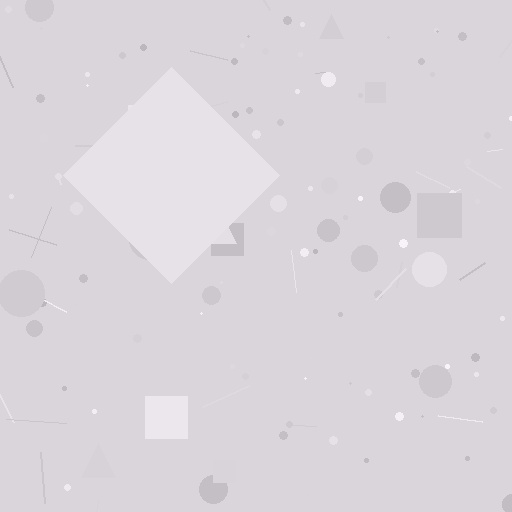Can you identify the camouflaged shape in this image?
The camouflaged shape is a diamond.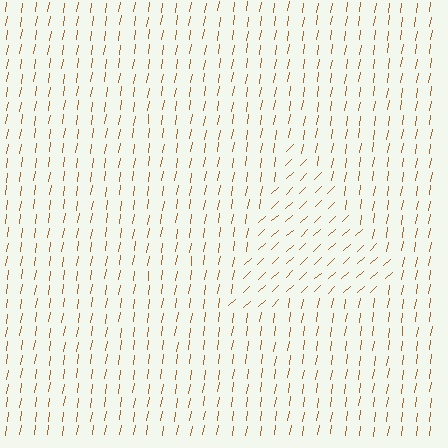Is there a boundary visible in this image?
Yes, there is a texture boundary formed by a change in line orientation.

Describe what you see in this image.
The image is filled with small brown line segments. A triangle region in the image has lines oriented differently from the surrounding lines, creating a visible texture boundary.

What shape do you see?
I see a triangle.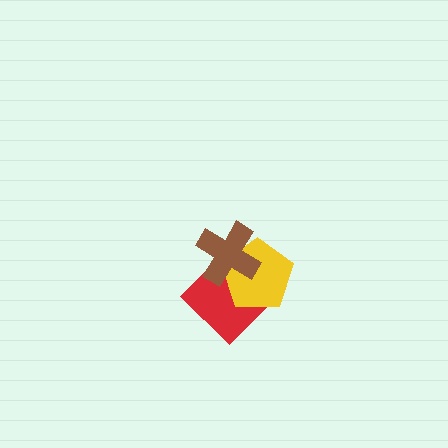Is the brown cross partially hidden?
No, no other shape covers it.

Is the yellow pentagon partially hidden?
Yes, it is partially covered by another shape.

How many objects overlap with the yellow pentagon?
2 objects overlap with the yellow pentagon.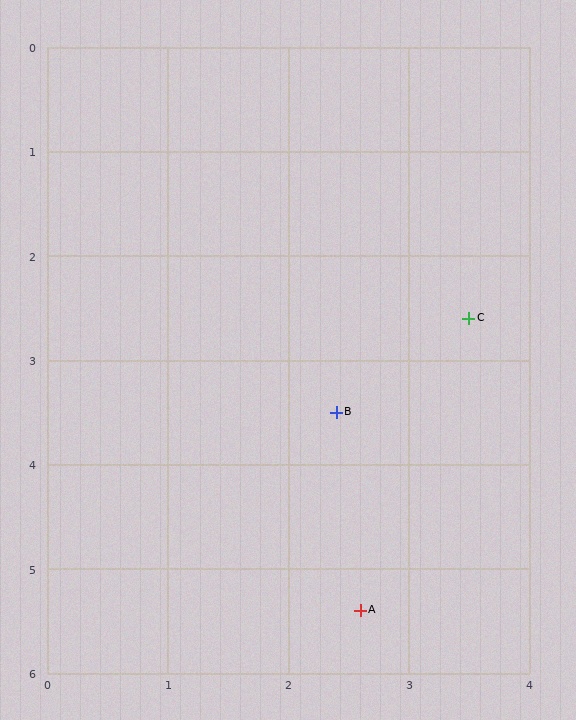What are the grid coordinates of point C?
Point C is at approximately (3.5, 2.6).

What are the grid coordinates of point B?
Point B is at approximately (2.4, 3.5).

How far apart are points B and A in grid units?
Points B and A are about 1.9 grid units apart.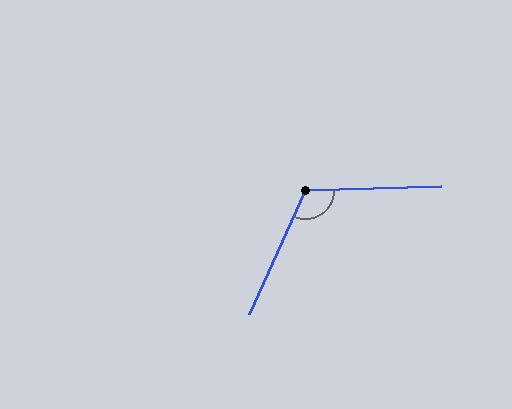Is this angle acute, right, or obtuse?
It is obtuse.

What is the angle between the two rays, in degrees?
Approximately 116 degrees.